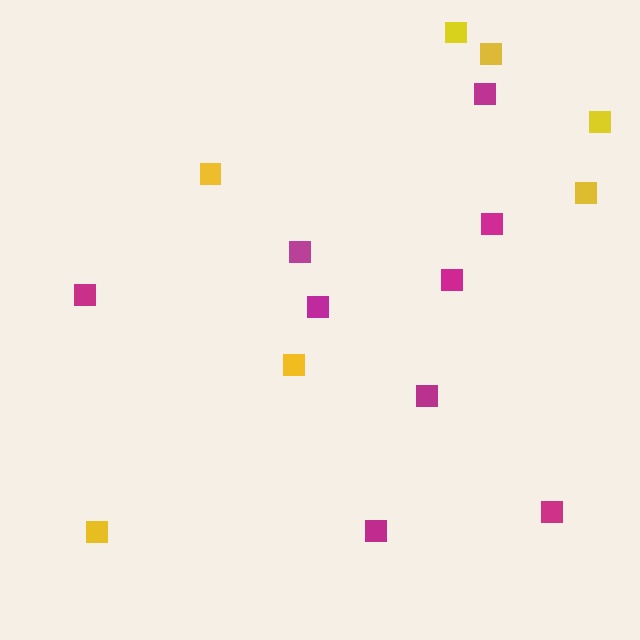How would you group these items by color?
There are 2 groups: one group of magenta squares (9) and one group of yellow squares (7).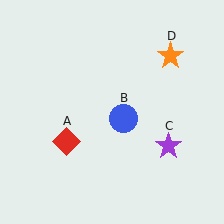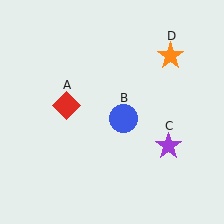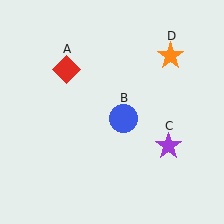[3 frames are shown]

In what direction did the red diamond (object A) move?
The red diamond (object A) moved up.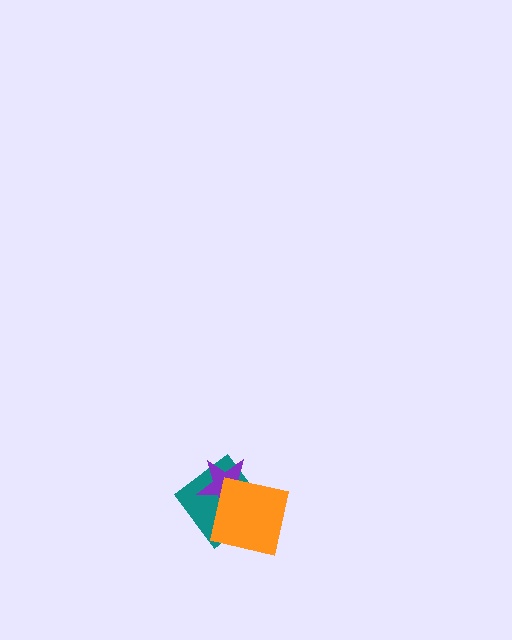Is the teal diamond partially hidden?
Yes, it is partially covered by another shape.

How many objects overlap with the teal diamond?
2 objects overlap with the teal diamond.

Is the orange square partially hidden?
No, no other shape covers it.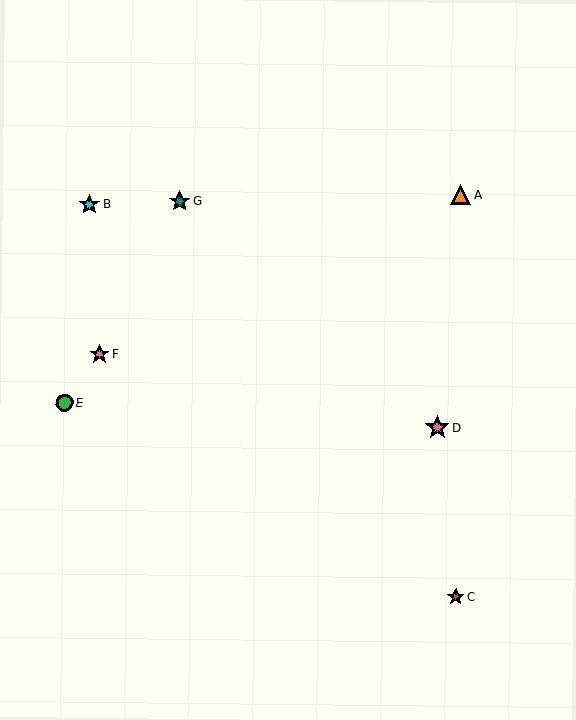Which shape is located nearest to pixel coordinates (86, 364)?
The pink star (labeled F) at (100, 354) is nearest to that location.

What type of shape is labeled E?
Shape E is a green circle.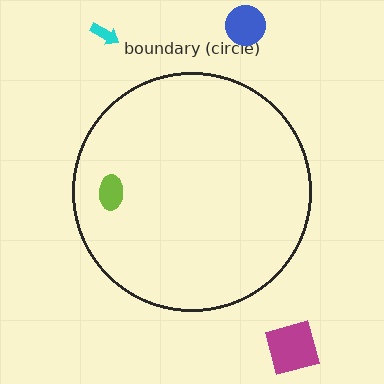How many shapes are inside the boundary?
1 inside, 3 outside.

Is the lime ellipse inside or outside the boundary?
Inside.